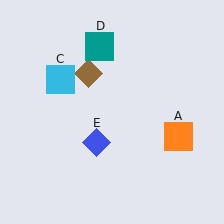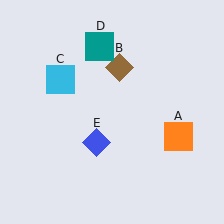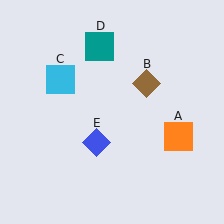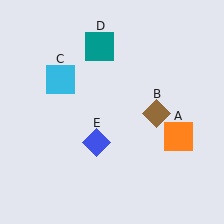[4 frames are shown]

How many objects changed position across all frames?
1 object changed position: brown diamond (object B).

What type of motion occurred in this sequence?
The brown diamond (object B) rotated clockwise around the center of the scene.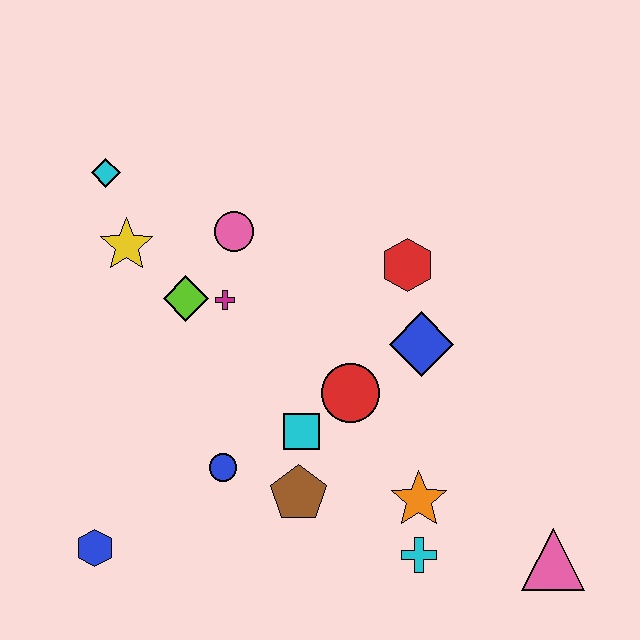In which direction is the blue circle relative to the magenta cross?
The blue circle is below the magenta cross.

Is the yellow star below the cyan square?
No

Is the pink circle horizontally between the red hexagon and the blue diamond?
No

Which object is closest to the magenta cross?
The lime diamond is closest to the magenta cross.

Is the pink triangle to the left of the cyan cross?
No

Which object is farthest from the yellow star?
The pink triangle is farthest from the yellow star.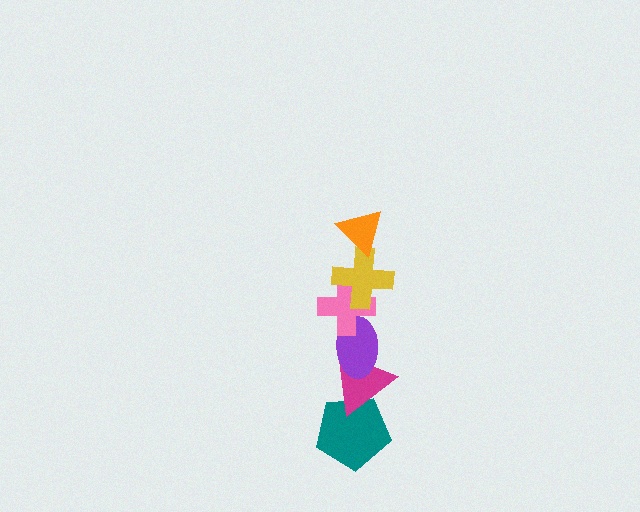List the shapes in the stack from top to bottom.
From top to bottom: the orange triangle, the yellow cross, the pink cross, the purple ellipse, the magenta triangle, the teal pentagon.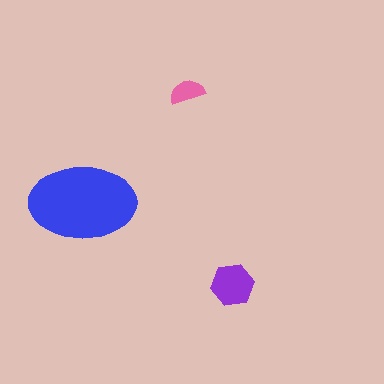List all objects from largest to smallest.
The blue ellipse, the purple hexagon, the pink semicircle.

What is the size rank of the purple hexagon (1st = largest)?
2nd.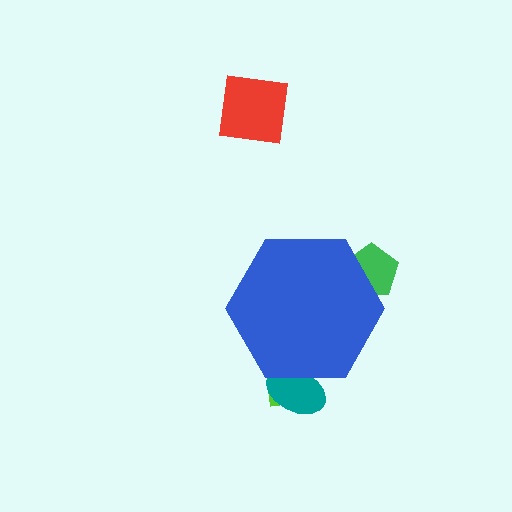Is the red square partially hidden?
No, the red square is fully visible.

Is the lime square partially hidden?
Yes, the lime square is partially hidden behind the blue hexagon.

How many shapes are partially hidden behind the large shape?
3 shapes are partially hidden.